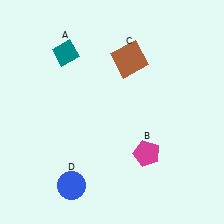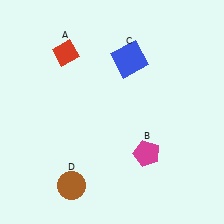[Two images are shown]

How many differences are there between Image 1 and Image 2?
There are 3 differences between the two images.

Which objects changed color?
A changed from teal to red. C changed from brown to blue. D changed from blue to brown.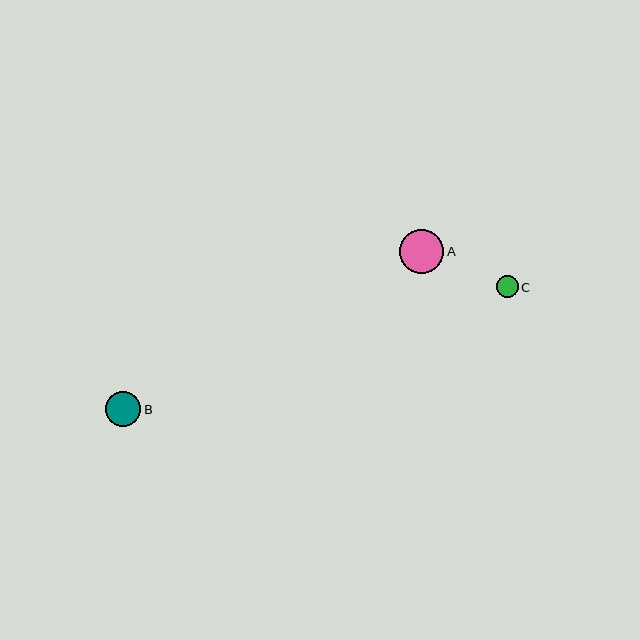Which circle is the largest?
Circle A is the largest with a size of approximately 44 pixels.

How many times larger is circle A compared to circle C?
Circle A is approximately 2.0 times the size of circle C.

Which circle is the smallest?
Circle C is the smallest with a size of approximately 22 pixels.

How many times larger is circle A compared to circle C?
Circle A is approximately 2.0 times the size of circle C.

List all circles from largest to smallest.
From largest to smallest: A, B, C.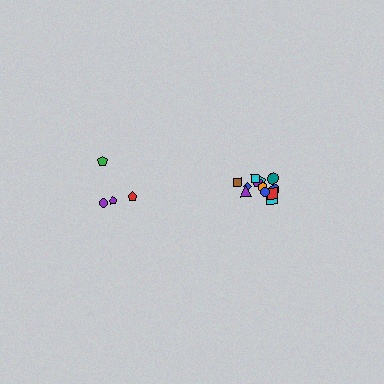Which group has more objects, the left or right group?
The right group.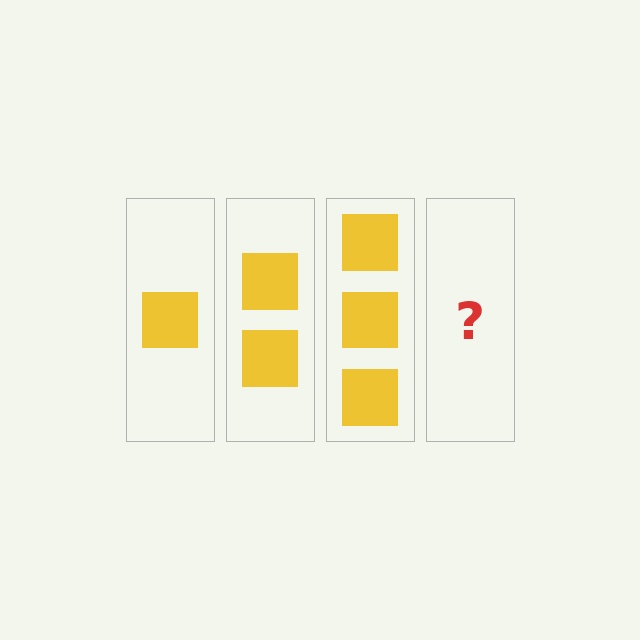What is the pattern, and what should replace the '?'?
The pattern is that each step adds one more square. The '?' should be 4 squares.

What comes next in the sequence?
The next element should be 4 squares.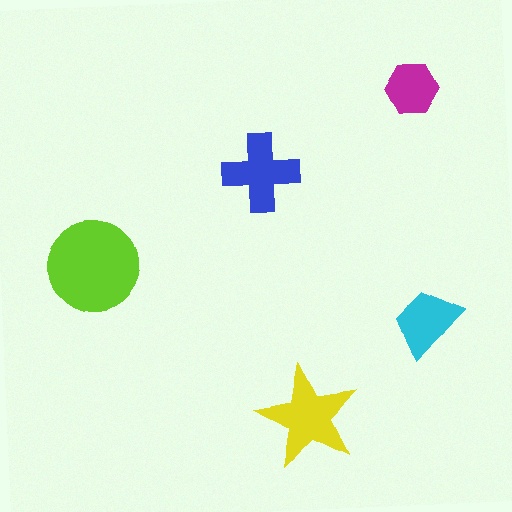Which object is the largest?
The lime circle.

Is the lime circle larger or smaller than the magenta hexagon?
Larger.